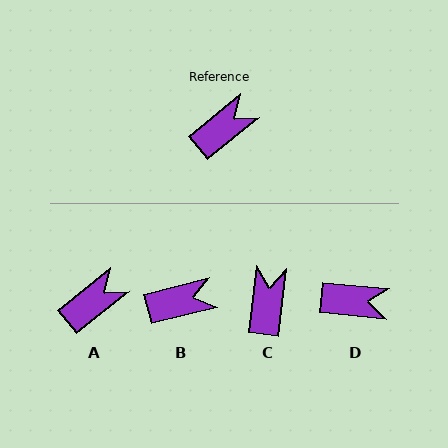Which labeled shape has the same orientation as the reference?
A.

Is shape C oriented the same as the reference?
No, it is off by about 44 degrees.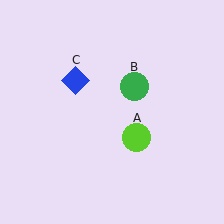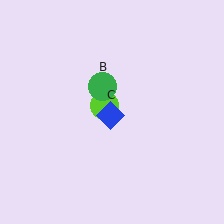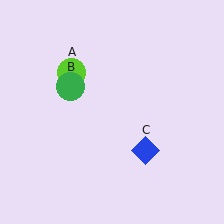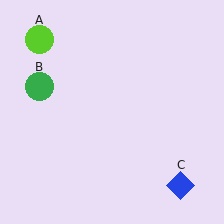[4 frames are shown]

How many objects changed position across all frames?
3 objects changed position: lime circle (object A), green circle (object B), blue diamond (object C).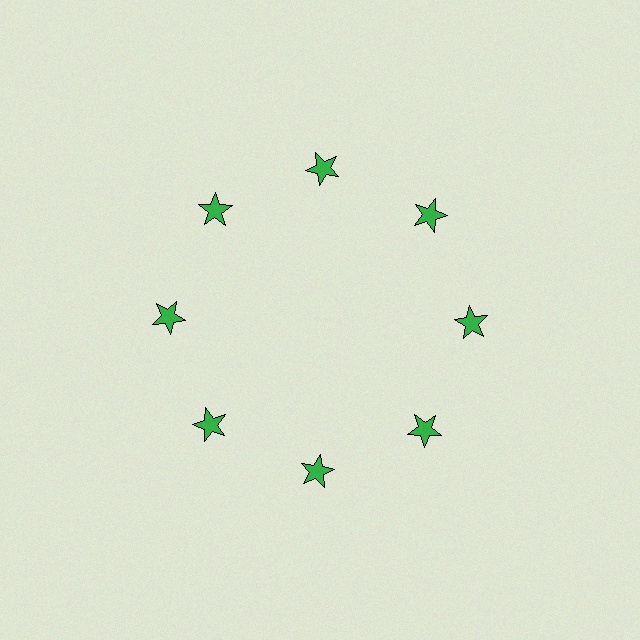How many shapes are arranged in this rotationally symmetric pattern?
There are 8 shapes, arranged in 8 groups of 1.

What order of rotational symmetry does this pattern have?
This pattern has 8-fold rotational symmetry.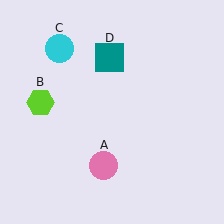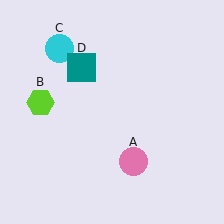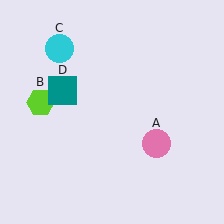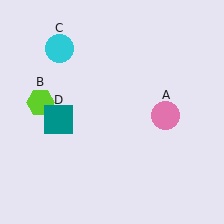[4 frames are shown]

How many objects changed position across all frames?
2 objects changed position: pink circle (object A), teal square (object D).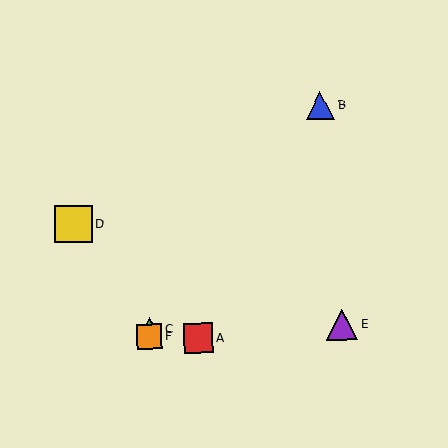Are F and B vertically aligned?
No, F is at x≈150 and B is at x≈320.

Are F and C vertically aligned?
Yes, both are at x≈150.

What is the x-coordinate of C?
Object C is at x≈150.